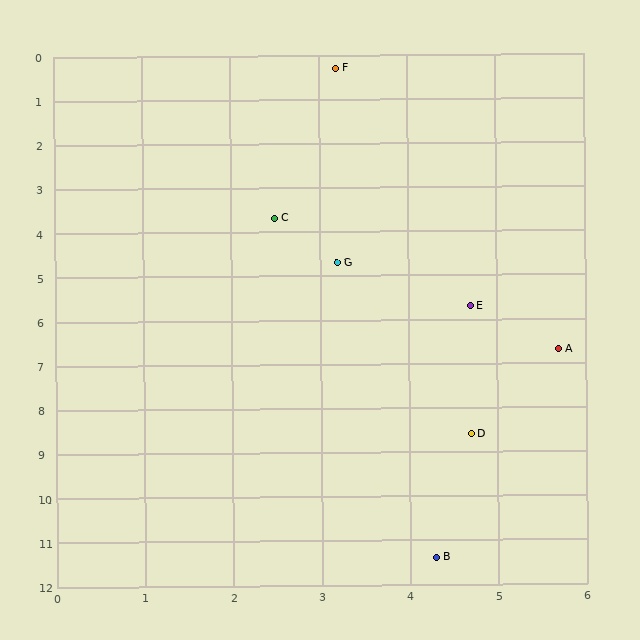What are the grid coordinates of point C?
Point C is at approximately (2.5, 3.7).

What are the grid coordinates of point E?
Point E is at approximately (4.7, 5.7).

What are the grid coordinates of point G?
Point G is at approximately (3.2, 4.7).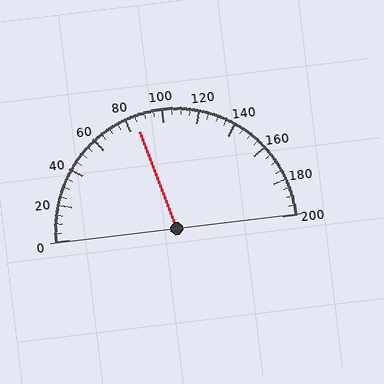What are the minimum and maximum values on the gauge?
The gauge ranges from 0 to 200.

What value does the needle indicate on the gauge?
The needle indicates approximately 85.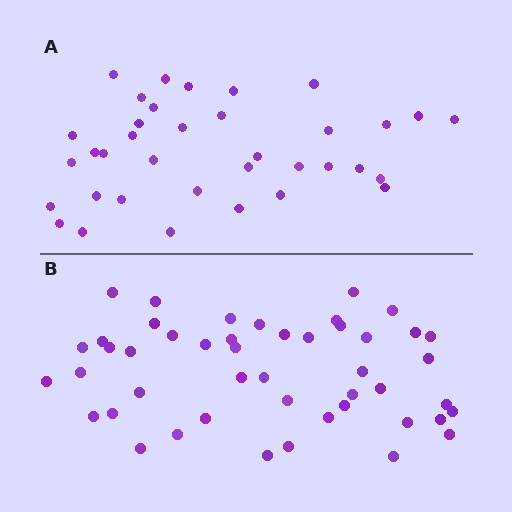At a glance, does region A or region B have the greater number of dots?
Region B (the bottom region) has more dots.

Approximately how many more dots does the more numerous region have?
Region B has roughly 12 or so more dots than region A.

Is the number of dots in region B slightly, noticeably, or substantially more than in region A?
Region B has noticeably more, but not dramatically so. The ratio is roughly 1.3 to 1.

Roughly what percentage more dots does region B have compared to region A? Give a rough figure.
About 30% more.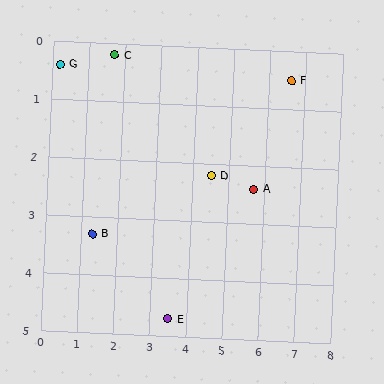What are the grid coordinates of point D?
Point D is at approximately (4.5, 2.2).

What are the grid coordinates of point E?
Point E is at approximately (3.5, 4.7).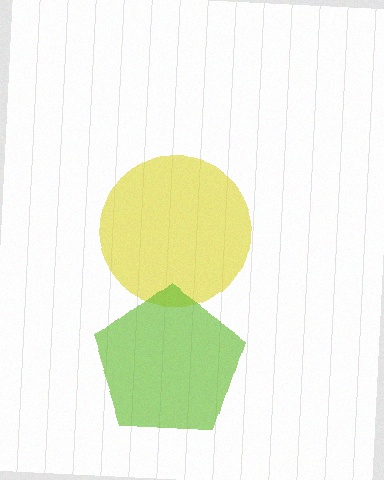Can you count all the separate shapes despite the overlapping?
Yes, there are 2 separate shapes.